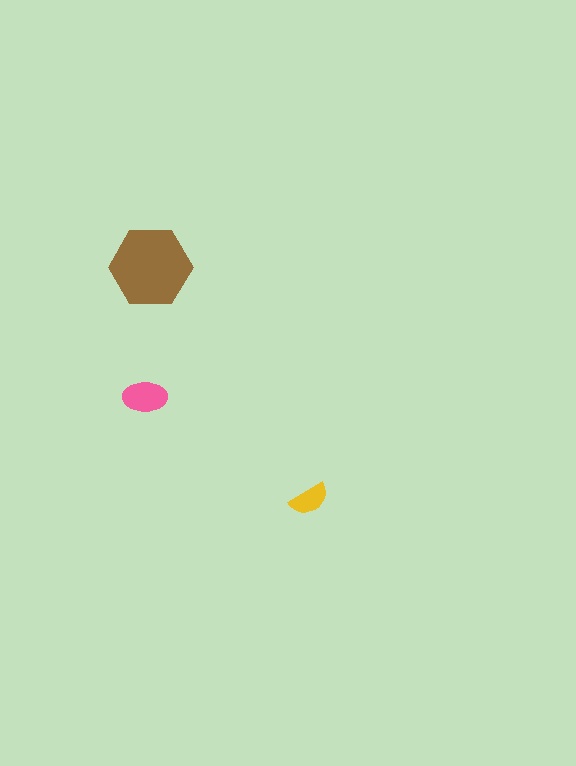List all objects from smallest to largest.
The yellow semicircle, the pink ellipse, the brown hexagon.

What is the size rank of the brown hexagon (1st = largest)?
1st.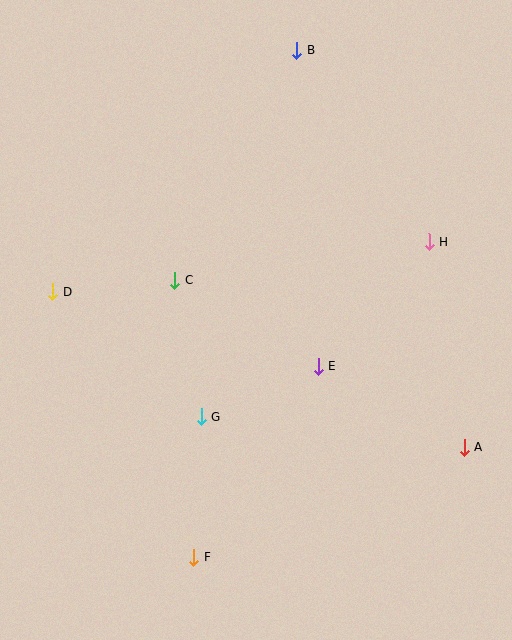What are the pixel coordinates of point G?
Point G is at (201, 417).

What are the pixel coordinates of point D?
Point D is at (52, 292).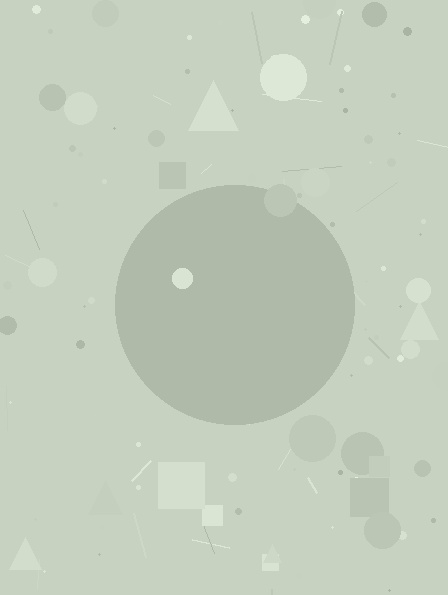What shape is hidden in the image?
A circle is hidden in the image.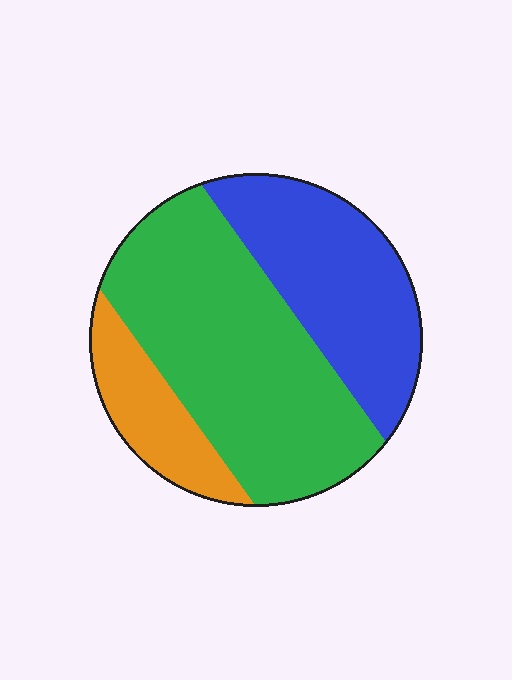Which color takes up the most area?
Green, at roughly 50%.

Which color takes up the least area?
Orange, at roughly 15%.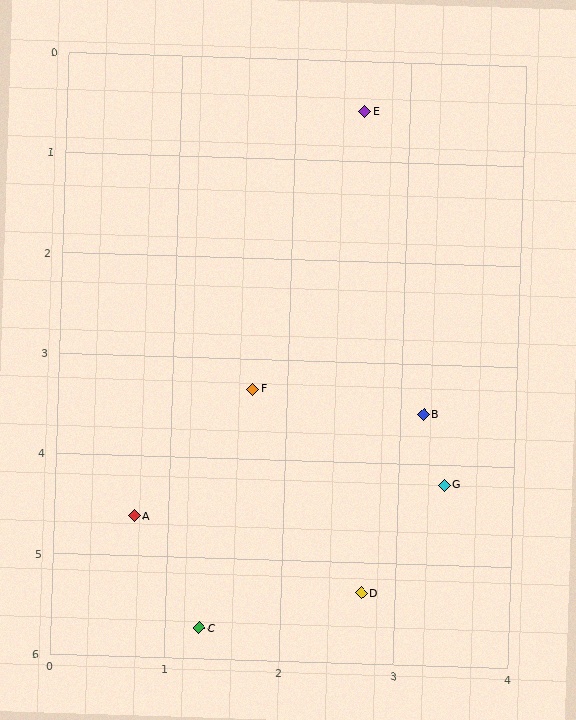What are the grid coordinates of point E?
Point E is at approximately (2.6, 0.5).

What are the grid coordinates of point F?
Point F is at approximately (1.7, 3.3).